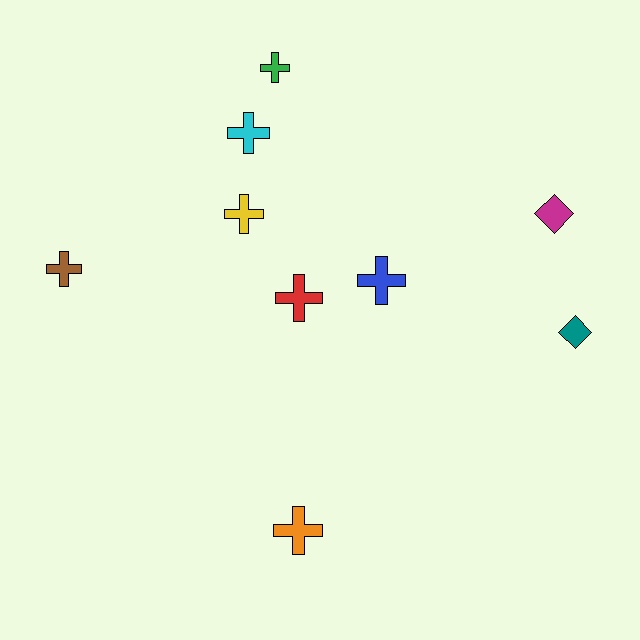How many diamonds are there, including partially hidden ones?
There are 2 diamonds.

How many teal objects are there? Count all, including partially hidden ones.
There is 1 teal object.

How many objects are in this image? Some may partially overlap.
There are 9 objects.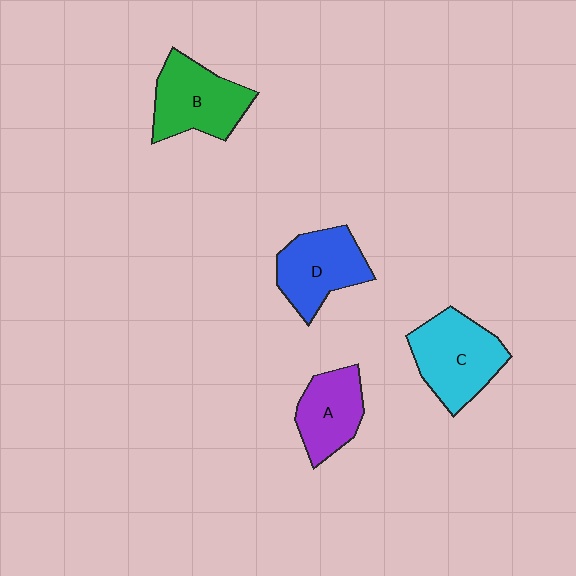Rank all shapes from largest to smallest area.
From largest to smallest: C (cyan), B (green), D (blue), A (purple).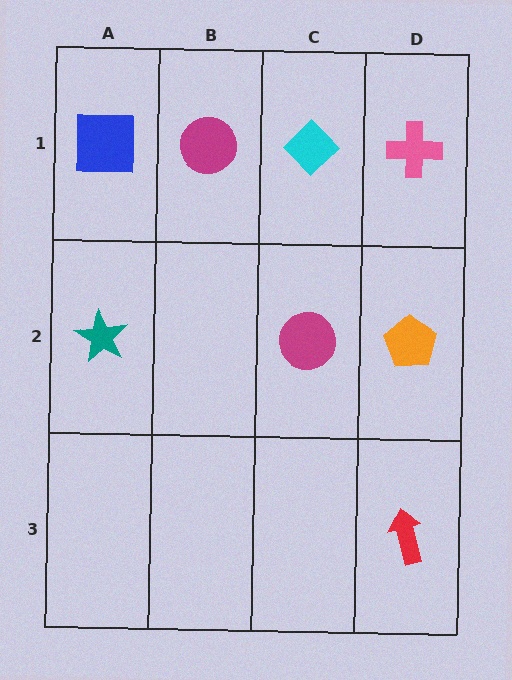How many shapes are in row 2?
3 shapes.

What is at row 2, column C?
A magenta circle.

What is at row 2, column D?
An orange pentagon.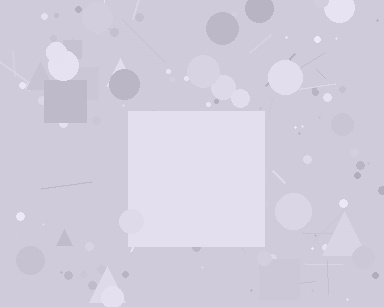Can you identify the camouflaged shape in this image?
The camouflaged shape is a square.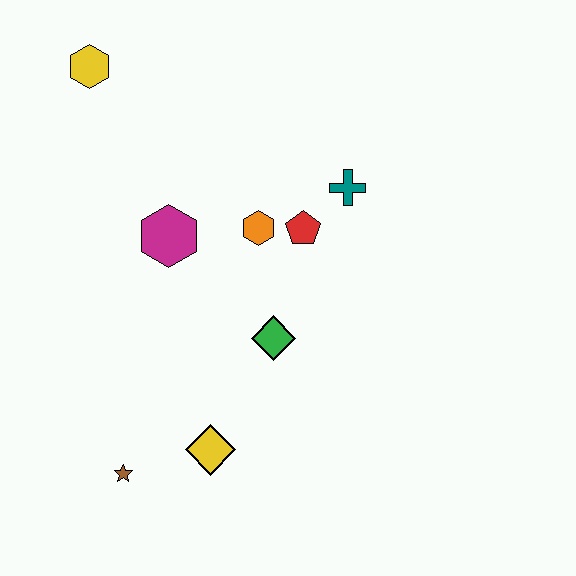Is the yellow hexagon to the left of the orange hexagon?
Yes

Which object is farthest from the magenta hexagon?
The brown star is farthest from the magenta hexagon.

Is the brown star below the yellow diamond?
Yes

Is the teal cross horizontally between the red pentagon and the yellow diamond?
No